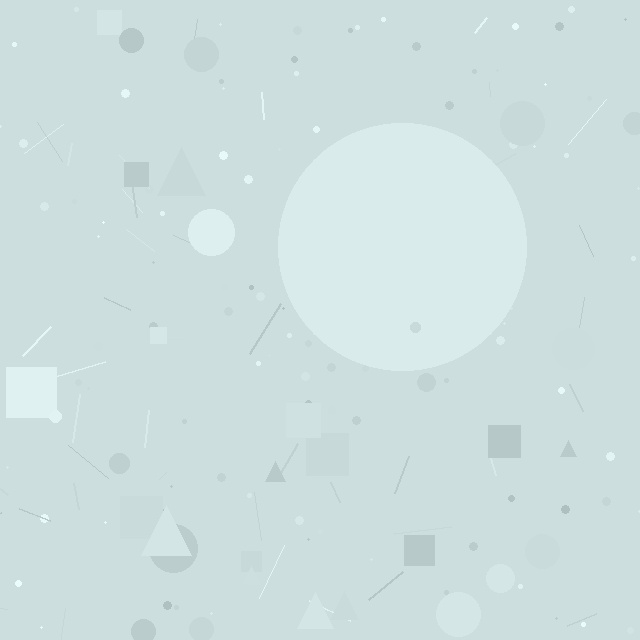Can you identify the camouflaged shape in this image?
The camouflaged shape is a circle.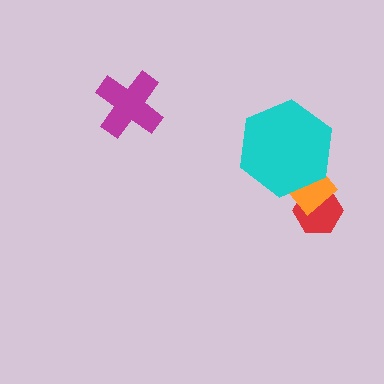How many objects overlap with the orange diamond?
2 objects overlap with the orange diamond.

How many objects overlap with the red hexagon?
1 object overlaps with the red hexagon.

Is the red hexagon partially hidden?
Yes, it is partially covered by another shape.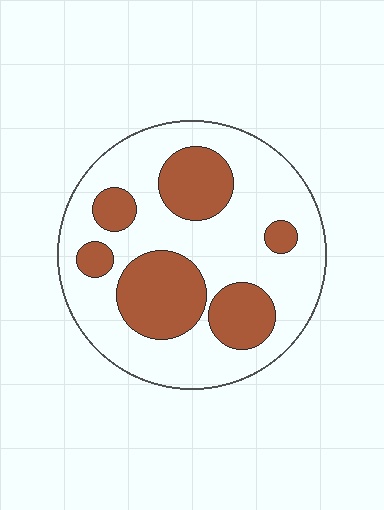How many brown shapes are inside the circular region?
6.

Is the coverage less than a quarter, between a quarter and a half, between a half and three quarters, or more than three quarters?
Between a quarter and a half.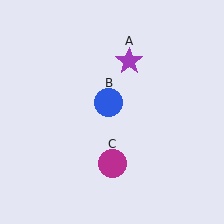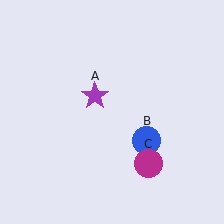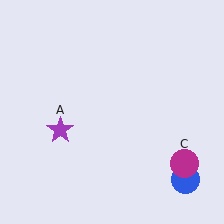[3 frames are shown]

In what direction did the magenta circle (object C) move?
The magenta circle (object C) moved right.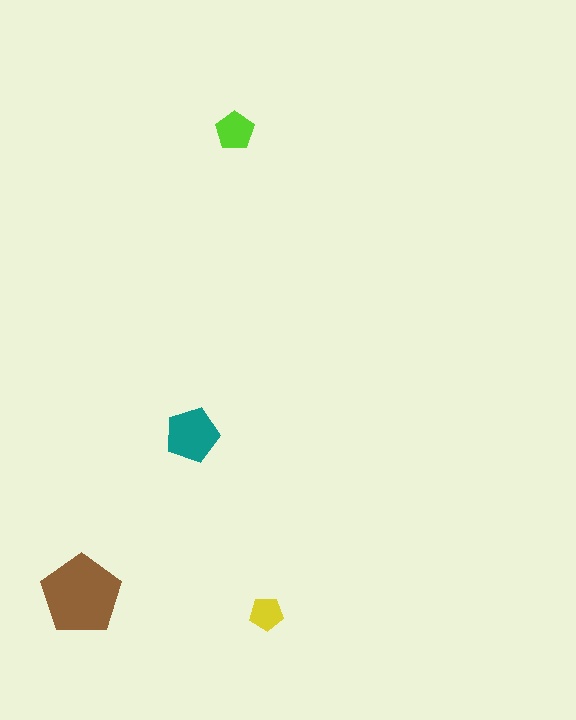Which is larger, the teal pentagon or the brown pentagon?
The brown one.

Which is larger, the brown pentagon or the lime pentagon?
The brown one.